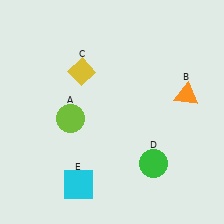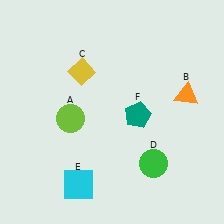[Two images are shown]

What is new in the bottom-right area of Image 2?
A teal pentagon (F) was added in the bottom-right area of Image 2.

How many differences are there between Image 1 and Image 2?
There is 1 difference between the two images.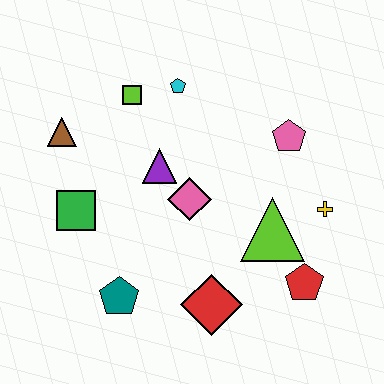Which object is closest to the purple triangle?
The pink diamond is closest to the purple triangle.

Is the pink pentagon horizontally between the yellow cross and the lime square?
Yes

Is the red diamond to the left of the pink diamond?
No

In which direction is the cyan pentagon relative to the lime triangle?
The cyan pentagon is above the lime triangle.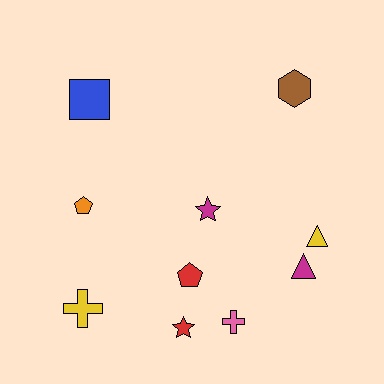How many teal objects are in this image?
There are no teal objects.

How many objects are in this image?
There are 10 objects.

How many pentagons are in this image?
There are 2 pentagons.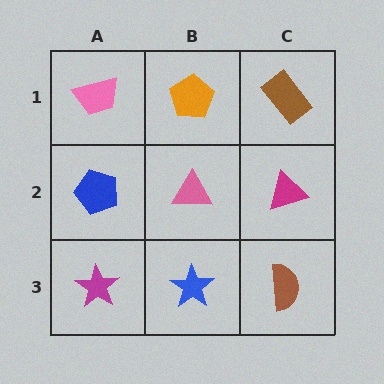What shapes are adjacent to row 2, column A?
A pink trapezoid (row 1, column A), a magenta star (row 3, column A), a pink triangle (row 2, column B).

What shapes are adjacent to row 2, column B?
An orange pentagon (row 1, column B), a blue star (row 3, column B), a blue pentagon (row 2, column A), a magenta triangle (row 2, column C).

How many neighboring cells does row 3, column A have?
2.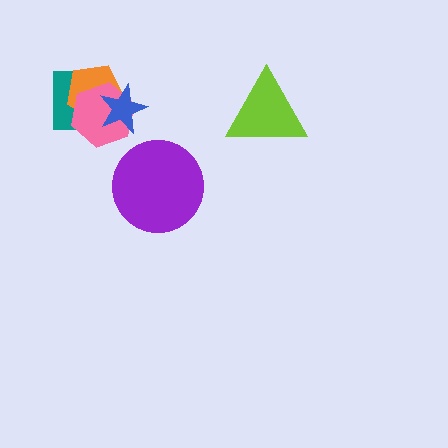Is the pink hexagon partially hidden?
Yes, it is partially covered by another shape.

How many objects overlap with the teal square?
3 objects overlap with the teal square.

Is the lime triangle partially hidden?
No, no other shape covers it.